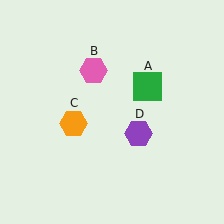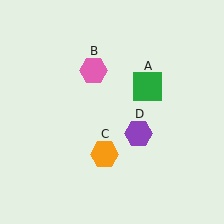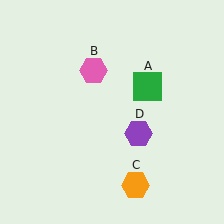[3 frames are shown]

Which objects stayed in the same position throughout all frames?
Green square (object A) and pink hexagon (object B) and purple hexagon (object D) remained stationary.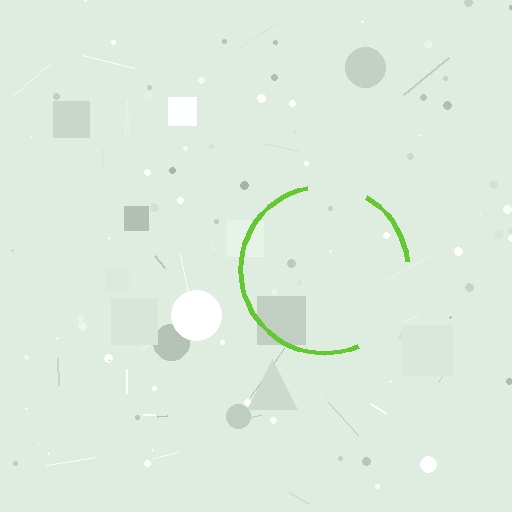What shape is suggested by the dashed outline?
The dashed outline suggests a circle.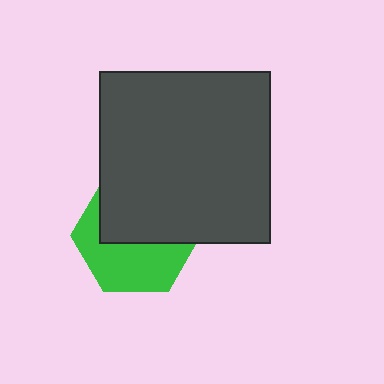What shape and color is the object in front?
The object in front is a dark gray square.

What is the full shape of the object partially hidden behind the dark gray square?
The partially hidden object is a green hexagon.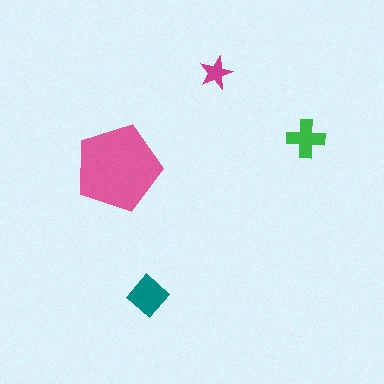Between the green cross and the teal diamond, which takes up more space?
The teal diamond.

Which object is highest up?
The magenta star is topmost.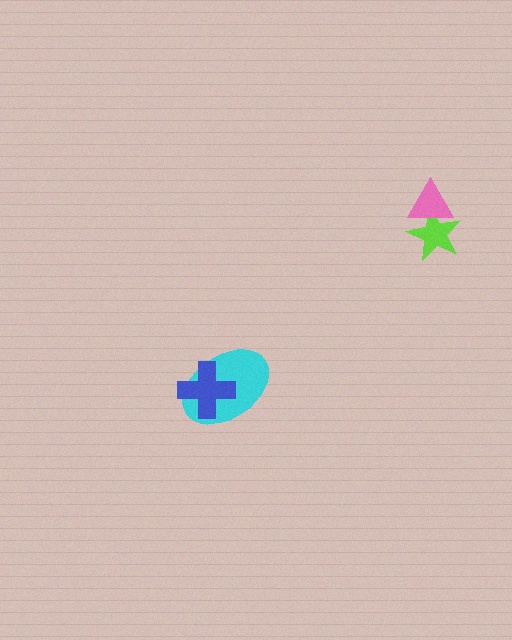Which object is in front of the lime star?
The pink triangle is in front of the lime star.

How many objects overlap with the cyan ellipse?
1 object overlaps with the cyan ellipse.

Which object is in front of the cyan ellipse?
The blue cross is in front of the cyan ellipse.